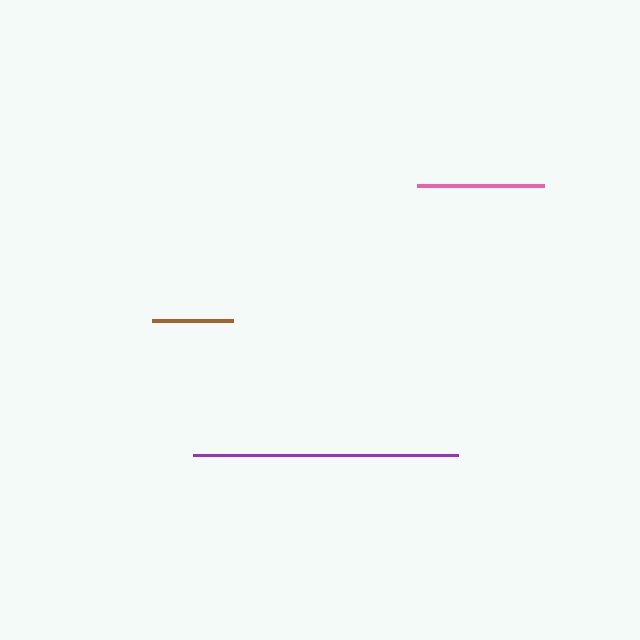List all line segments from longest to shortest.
From longest to shortest: purple, pink, brown.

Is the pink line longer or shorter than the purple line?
The purple line is longer than the pink line.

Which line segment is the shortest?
The brown line is the shortest at approximately 80 pixels.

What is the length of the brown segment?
The brown segment is approximately 80 pixels long.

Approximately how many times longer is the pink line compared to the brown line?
The pink line is approximately 1.6 times the length of the brown line.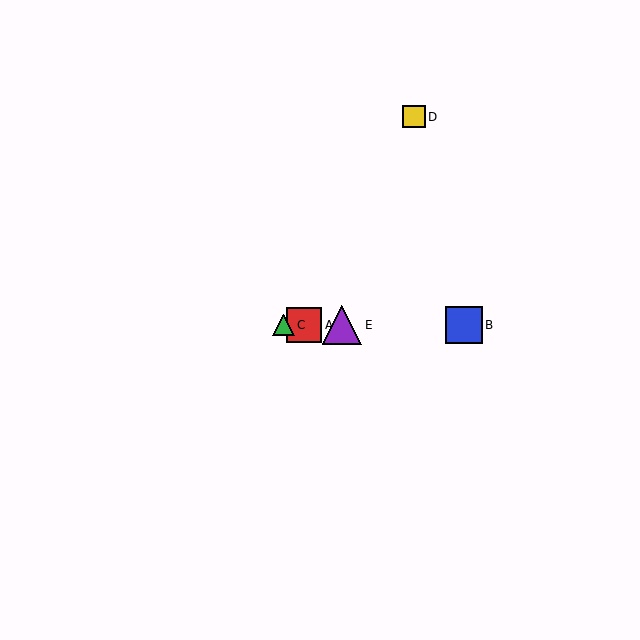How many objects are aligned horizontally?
4 objects (A, B, C, E) are aligned horizontally.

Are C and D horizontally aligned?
No, C is at y≈325 and D is at y≈117.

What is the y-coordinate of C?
Object C is at y≈325.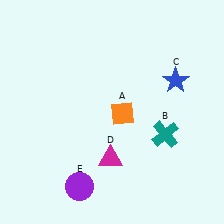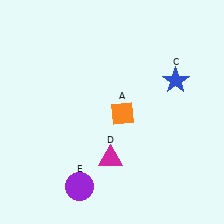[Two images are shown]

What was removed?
The teal cross (B) was removed in Image 2.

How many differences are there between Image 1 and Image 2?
There is 1 difference between the two images.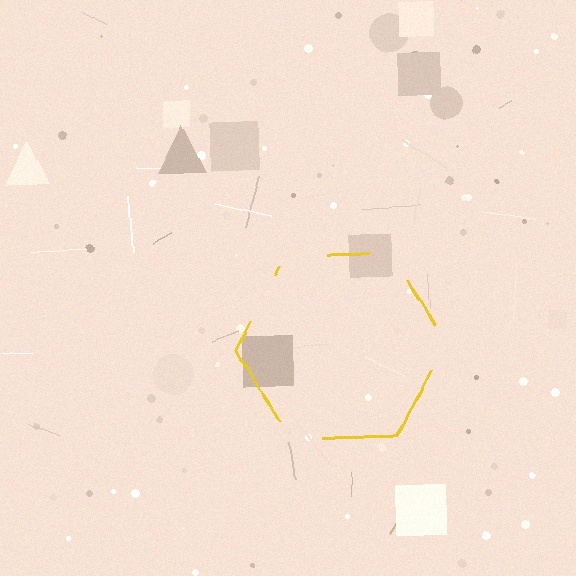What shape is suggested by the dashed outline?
The dashed outline suggests a hexagon.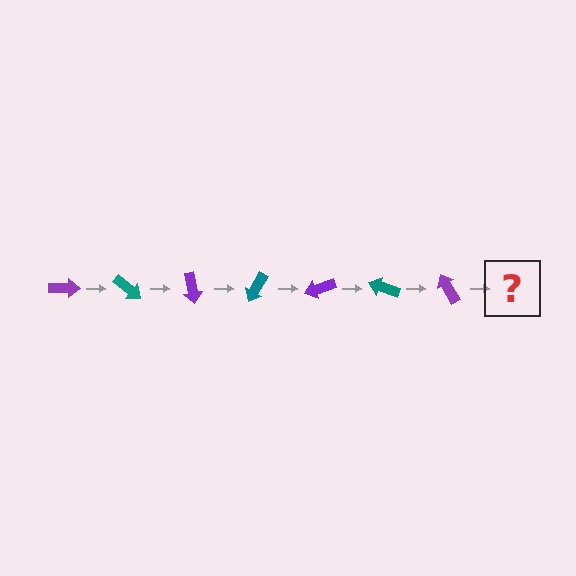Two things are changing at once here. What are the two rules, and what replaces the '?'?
The two rules are that it rotates 40 degrees each step and the color cycles through purple and teal. The '?' should be a teal arrow, rotated 280 degrees from the start.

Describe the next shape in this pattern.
It should be a teal arrow, rotated 280 degrees from the start.